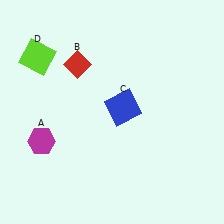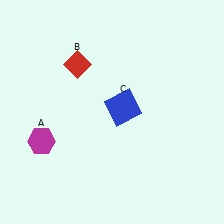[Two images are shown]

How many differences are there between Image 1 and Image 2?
There is 1 difference between the two images.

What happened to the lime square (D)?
The lime square (D) was removed in Image 2. It was in the top-left area of Image 1.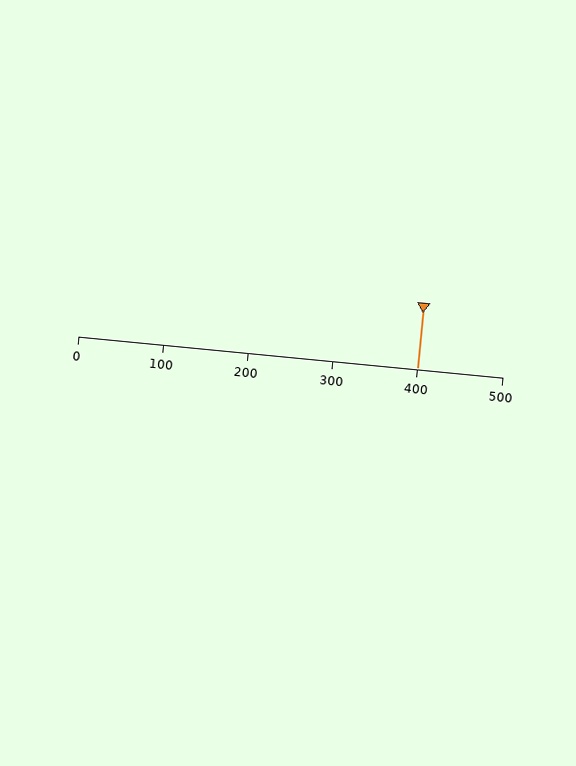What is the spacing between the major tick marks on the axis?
The major ticks are spaced 100 apart.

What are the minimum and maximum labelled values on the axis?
The axis runs from 0 to 500.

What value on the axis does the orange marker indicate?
The marker indicates approximately 400.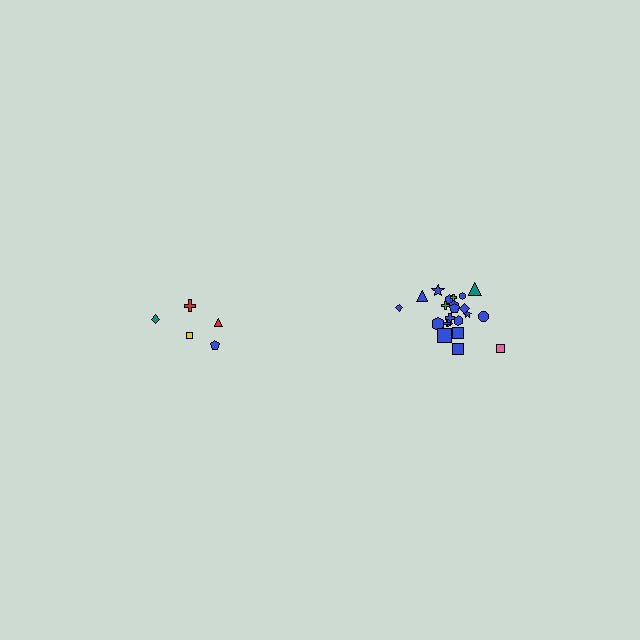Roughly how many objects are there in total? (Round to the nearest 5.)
Roughly 25 objects in total.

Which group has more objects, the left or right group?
The right group.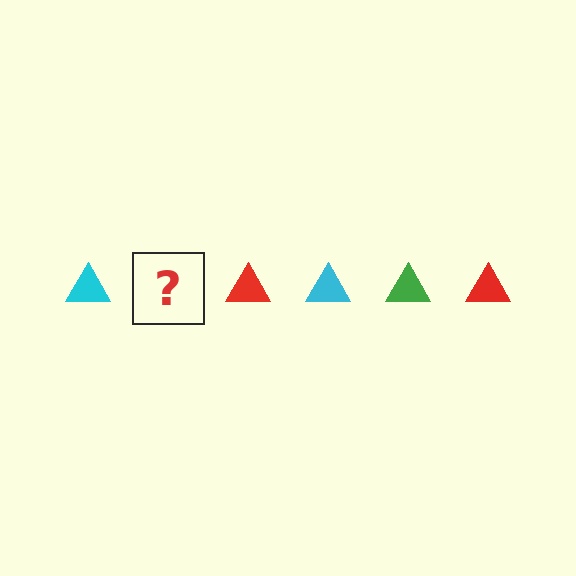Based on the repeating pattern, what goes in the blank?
The blank should be a green triangle.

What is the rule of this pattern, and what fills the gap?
The rule is that the pattern cycles through cyan, green, red triangles. The gap should be filled with a green triangle.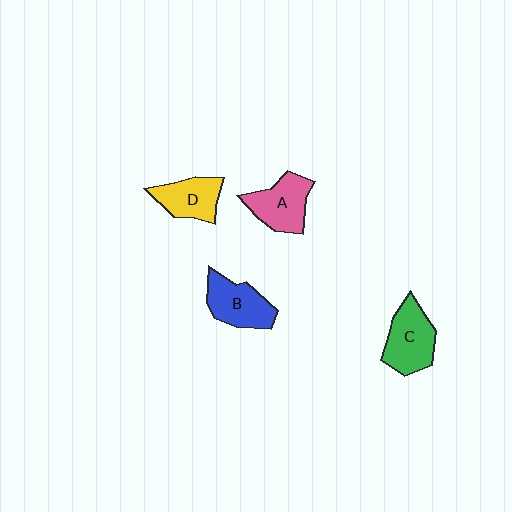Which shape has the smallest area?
Shape D (yellow).